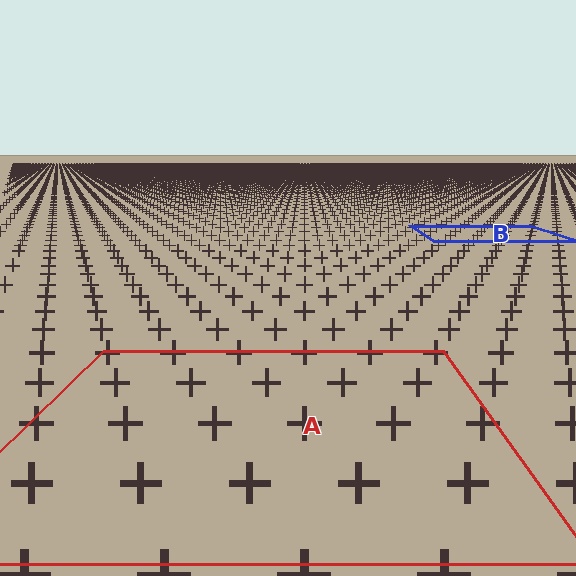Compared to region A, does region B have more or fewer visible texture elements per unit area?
Region B has more texture elements per unit area — they are packed more densely because it is farther away.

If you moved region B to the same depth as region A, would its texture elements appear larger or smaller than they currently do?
They would appear larger. At a closer depth, the same texture elements are projected at a bigger on-screen size.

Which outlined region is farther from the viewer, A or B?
Region B is farther from the viewer — the texture elements inside it appear smaller and more densely packed.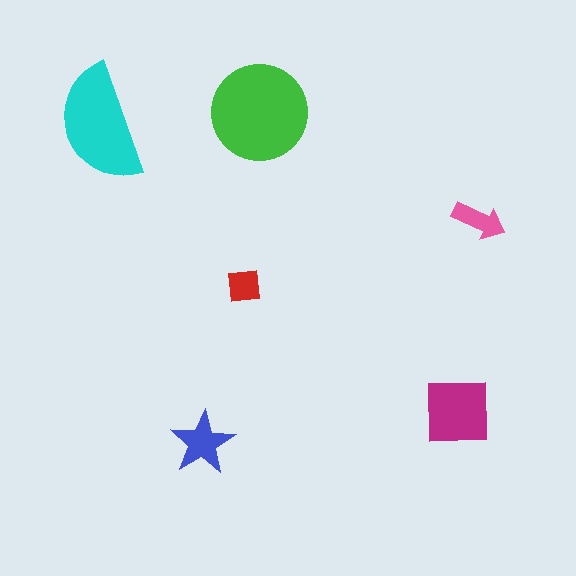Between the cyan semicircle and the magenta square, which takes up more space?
The cyan semicircle.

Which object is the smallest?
The red square.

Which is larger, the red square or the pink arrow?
The pink arrow.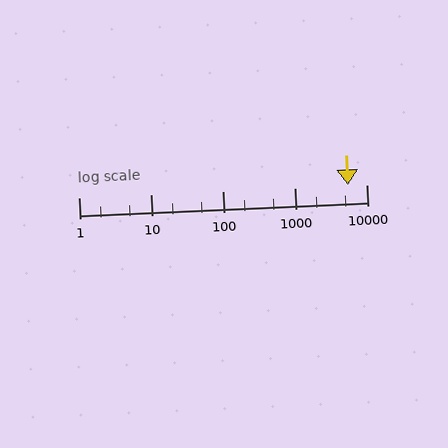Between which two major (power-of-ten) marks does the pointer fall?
The pointer is between 1000 and 10000.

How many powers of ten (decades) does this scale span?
The scale spans 4 decades, from 1 to 10000.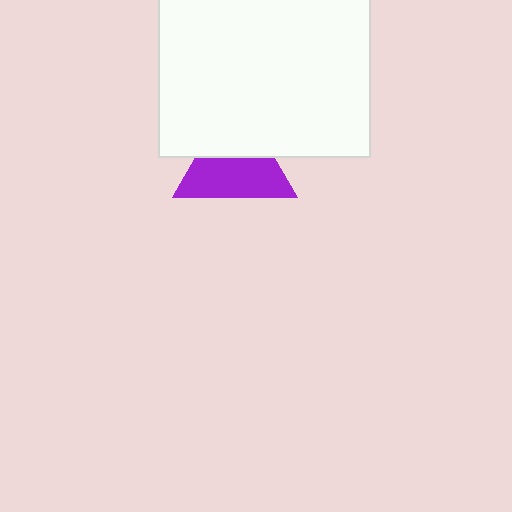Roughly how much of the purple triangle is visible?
About half of it is visible (roughly 60%).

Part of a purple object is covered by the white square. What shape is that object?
It is a triangle.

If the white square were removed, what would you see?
You would see the complete purple triangle.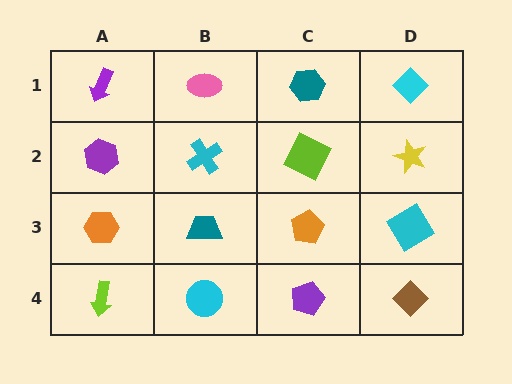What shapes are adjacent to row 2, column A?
A purple arrow (row 1, column A), an orange hexagon (row 3, column A), a cyan cross (row 2, column B).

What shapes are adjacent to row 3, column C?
A lime square (row 2, column C), a purple pentagon (row 4, column C), a teal trapezoid (row 3, column B), a cyan diamond (row 3, column D).